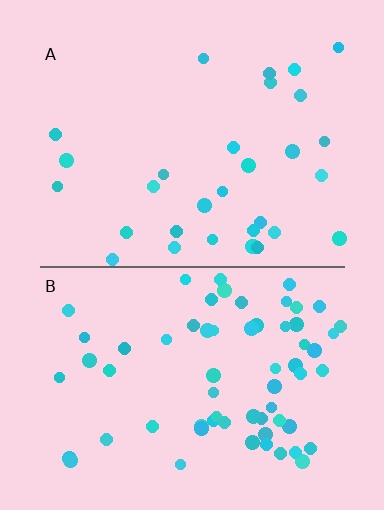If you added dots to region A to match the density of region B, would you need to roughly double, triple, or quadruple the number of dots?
Approximately double.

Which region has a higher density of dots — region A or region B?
B (the bottom).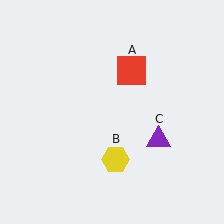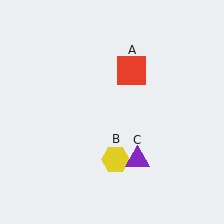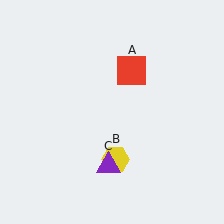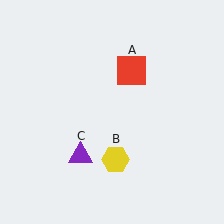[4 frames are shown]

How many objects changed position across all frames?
1 object changed position: purple triangle (object C).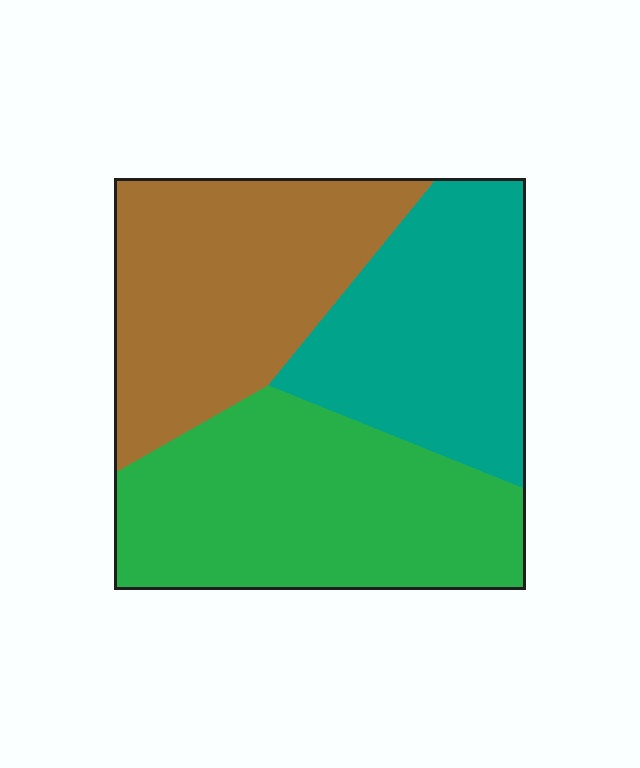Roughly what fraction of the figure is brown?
Brown covers around 35% of the figure.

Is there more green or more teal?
Green.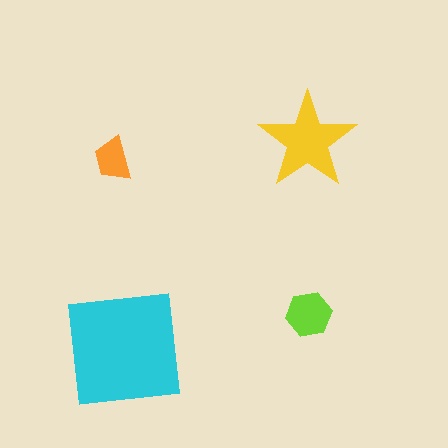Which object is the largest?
The cyan square.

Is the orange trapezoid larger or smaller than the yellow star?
Smaller.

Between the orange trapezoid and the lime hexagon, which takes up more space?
The lime hexagon.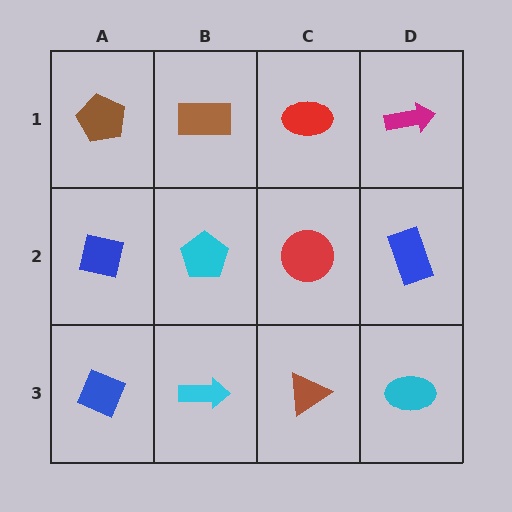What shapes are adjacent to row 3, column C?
A red circle (row 2, column C), a cyan arrow (row 3, column B), a cyan ellipse (row 3, column D).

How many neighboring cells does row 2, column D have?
3.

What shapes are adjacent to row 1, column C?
A red circle (row 2, column C), a brown rectangle (row 1, column B), a magenta arrow (row 1, column D).